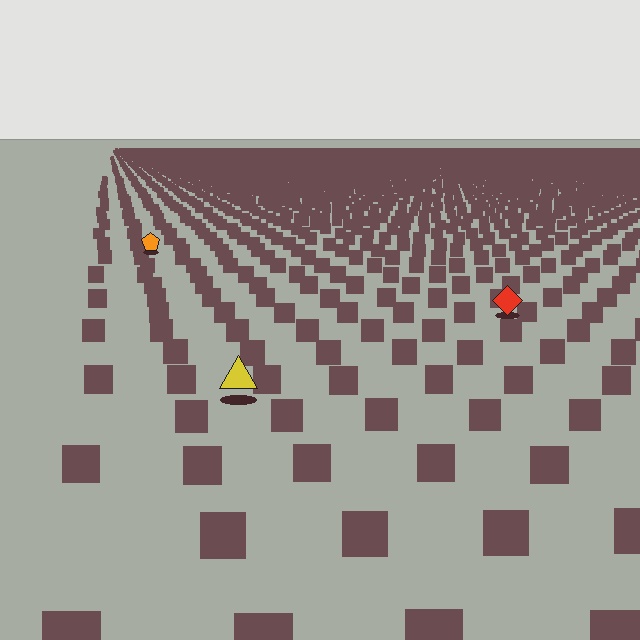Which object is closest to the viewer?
The yellow triangle is closest. The texture marks near it are larger and more spread out.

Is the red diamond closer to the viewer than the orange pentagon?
Yes. The red diamond is closer — you can tell from the texture gradient: the ground texture is coarser near it.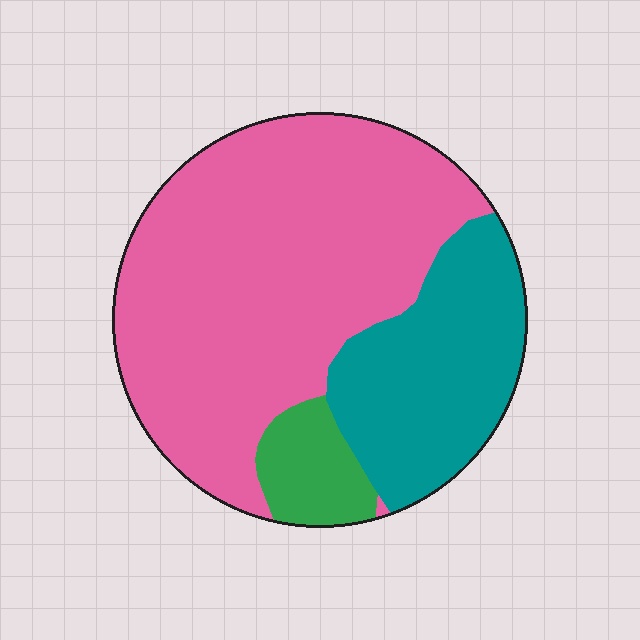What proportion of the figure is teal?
Teal takes up about one quarter (1/4) of the figure.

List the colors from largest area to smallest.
From largest to smallest: pink, teal, green.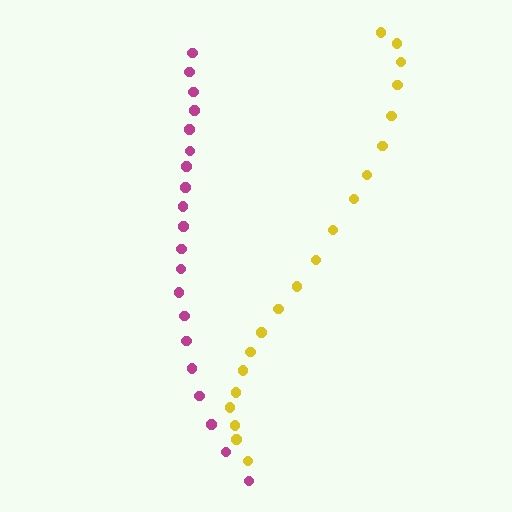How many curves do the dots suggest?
There are 2 distinct paths.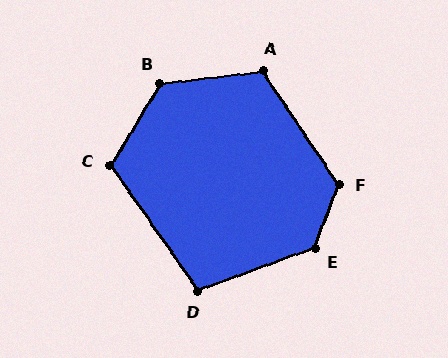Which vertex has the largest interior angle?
E, at approximately 130 degrees.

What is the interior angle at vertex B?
Approximately 128 degrees (obtuse).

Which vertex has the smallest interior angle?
D, at approximately 105 degrees.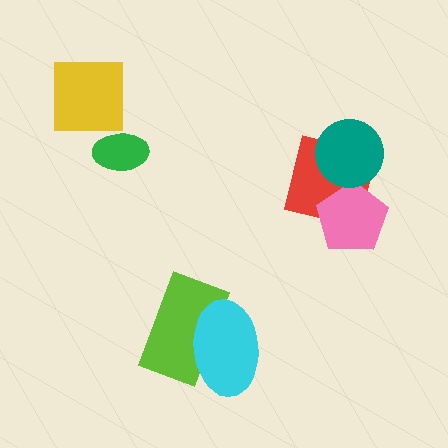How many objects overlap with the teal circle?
2 objects overlap with the teal circle.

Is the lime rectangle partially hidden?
Yes, it is partially covered by another shape.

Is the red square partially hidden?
Yes, it is partially covered by another shape.